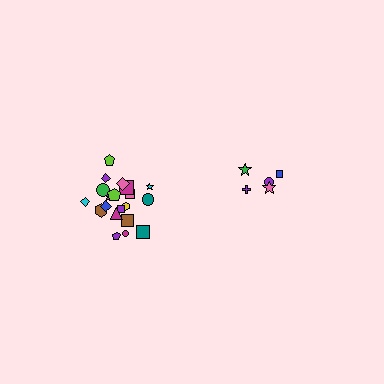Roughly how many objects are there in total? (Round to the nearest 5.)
Roughly 25 objects in total.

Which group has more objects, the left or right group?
The left group.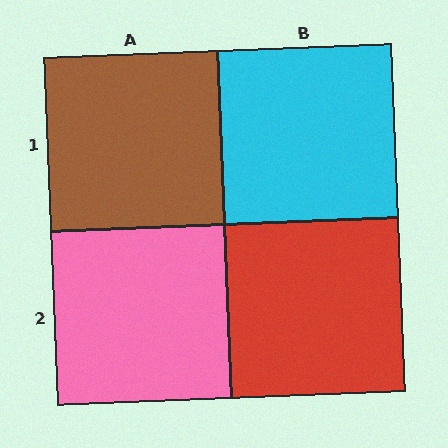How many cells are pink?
1 cell is pink.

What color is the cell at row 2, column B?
Red.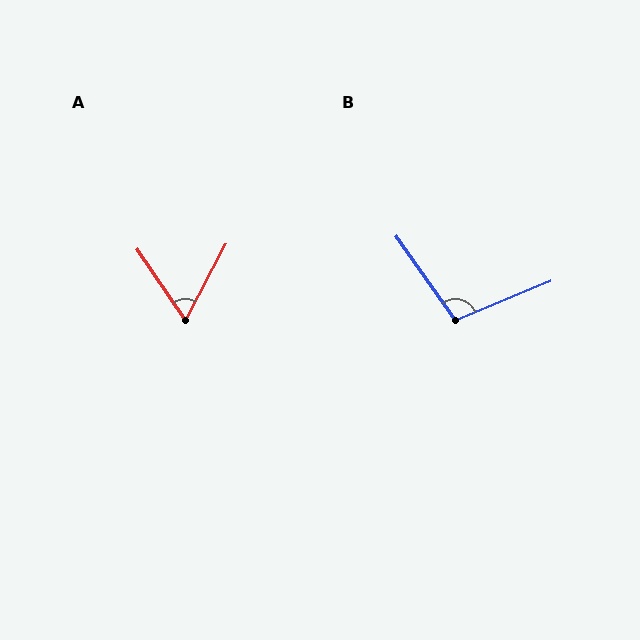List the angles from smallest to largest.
A (62°), B (103°).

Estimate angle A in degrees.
Approximately 62 degrees.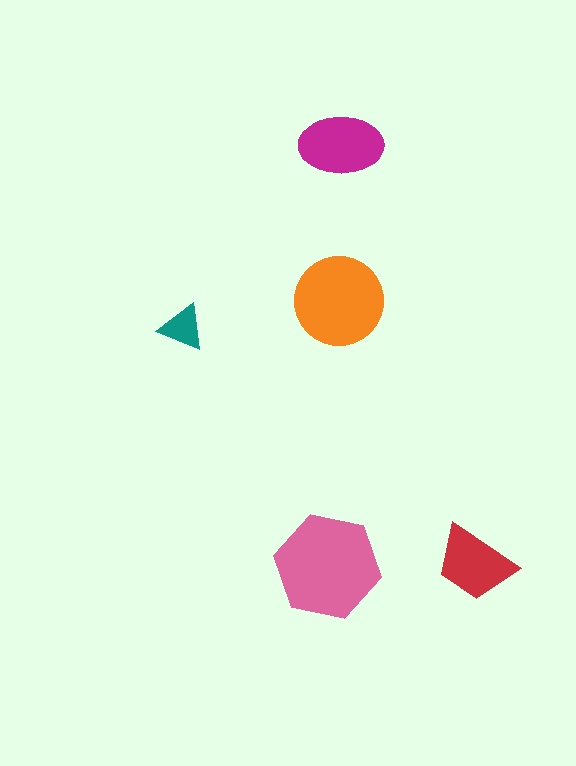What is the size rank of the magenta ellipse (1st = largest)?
3rd.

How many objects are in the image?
There are 5 objects in the image.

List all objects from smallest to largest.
The teal triangle, the red trapezoid, the magenta ellipse, the orange circle, the pink hexagon.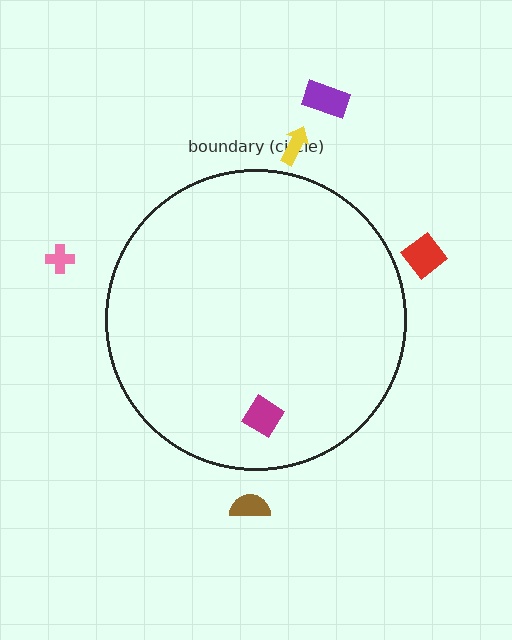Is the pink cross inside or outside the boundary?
Outside.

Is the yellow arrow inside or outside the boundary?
Outside.